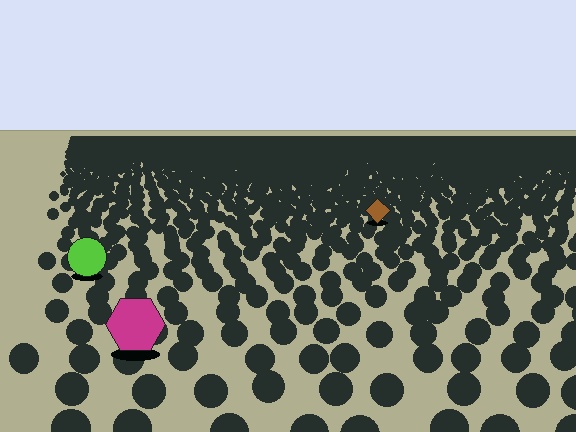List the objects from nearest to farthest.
From nearest to farthest: the magenta hexagon, the lime circle, the brown diamond.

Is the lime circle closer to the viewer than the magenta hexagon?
No. The magenta hexagon is closer — you can tell from the texture gradient: the ground texture is coarser near it.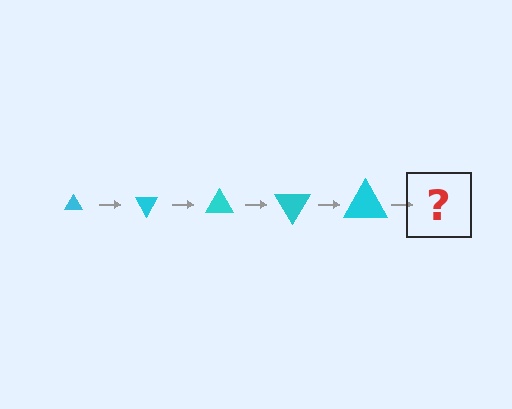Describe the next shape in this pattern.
It should be a triangle, larger than the previous one and rotated 300 degrees from the start.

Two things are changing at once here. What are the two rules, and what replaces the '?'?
The two rules are that the triangle grows larger each step and it rotates 60 degrees each step. The '?' should be a triangle, larger than the previous one and rotated 300 degrees from the start.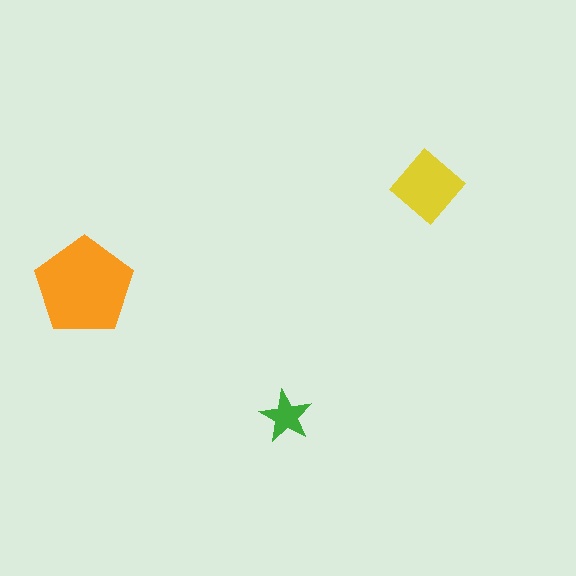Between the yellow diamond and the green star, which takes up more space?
The yellow diamond.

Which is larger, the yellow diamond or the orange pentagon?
The orange pentagon.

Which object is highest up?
The yellow diamond is topmost.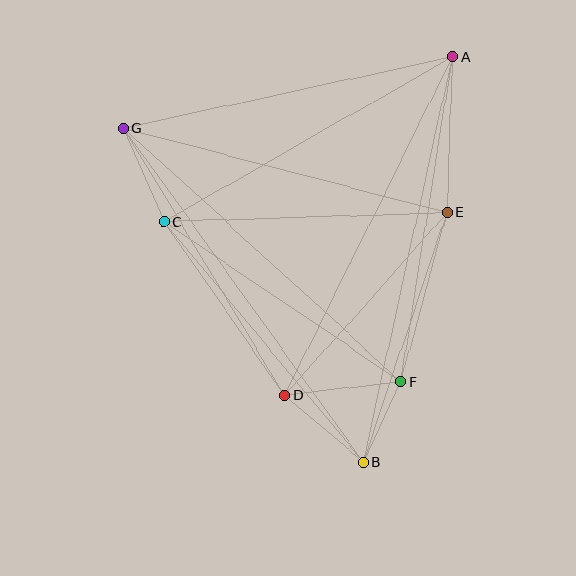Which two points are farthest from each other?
Points A and B are farthest from each other.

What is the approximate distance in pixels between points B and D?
The distance between B and D is approximately 102 pixels.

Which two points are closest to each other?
Points B and F are closest to each other.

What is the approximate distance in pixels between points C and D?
The distance between C and D is approximately 212 pixels.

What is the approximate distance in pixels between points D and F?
The distance between D and F is approximately 116 pixels.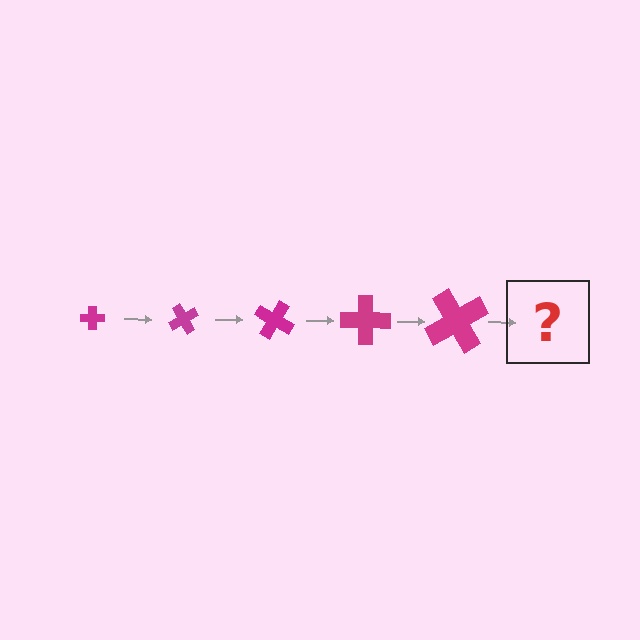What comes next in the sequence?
The next element should be a cross, larger than the previous one and rotated 300 degrees from the start.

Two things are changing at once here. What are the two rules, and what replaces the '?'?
The two rules are that the cross grows larger each step and it rotates 60 degrees each step. The '?' should be a cross, larger than the previous one and rotated 300 degrees from the start.